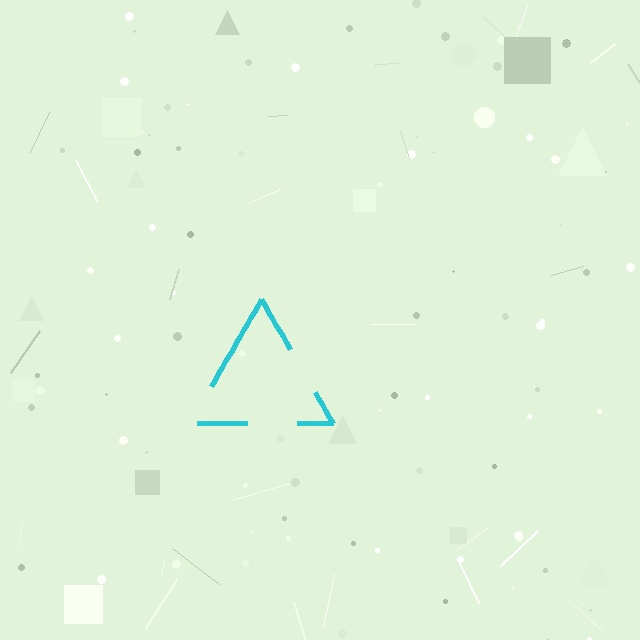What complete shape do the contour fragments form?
The contour fragments form a triangle.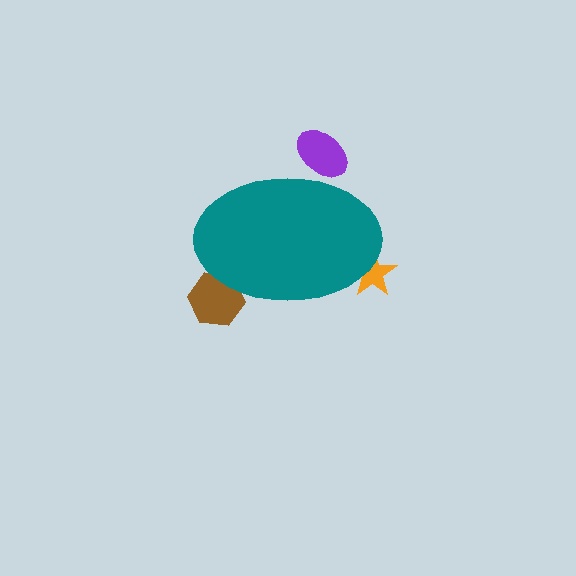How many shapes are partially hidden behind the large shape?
3 shapes are partially hidden.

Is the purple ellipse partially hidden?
Yes, the purple ellipse is partially hidden behind the teal ellipse.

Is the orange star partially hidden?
Yes, the orange star is partially hidden behind the teal ellipse.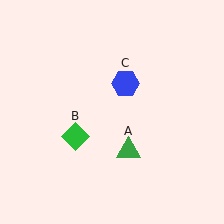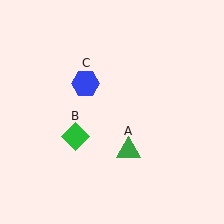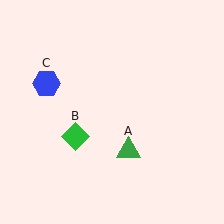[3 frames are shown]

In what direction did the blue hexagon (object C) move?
The blue hexagon (object C) moved left.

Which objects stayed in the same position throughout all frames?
Green triangle (object A) and green diamond (object B) remained stationary.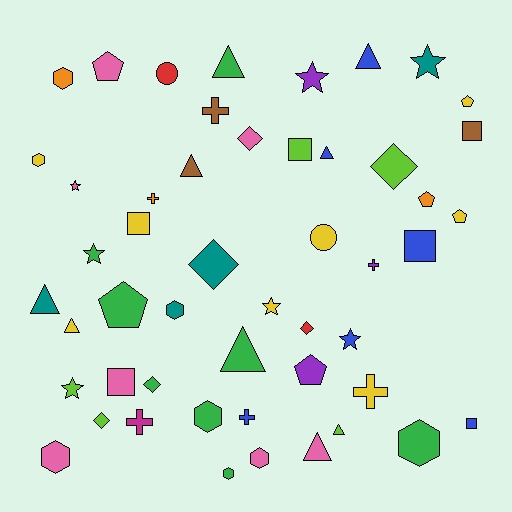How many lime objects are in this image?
There are 5 lime objects.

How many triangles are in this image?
There are 9 triangles.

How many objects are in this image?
There are 50 objects.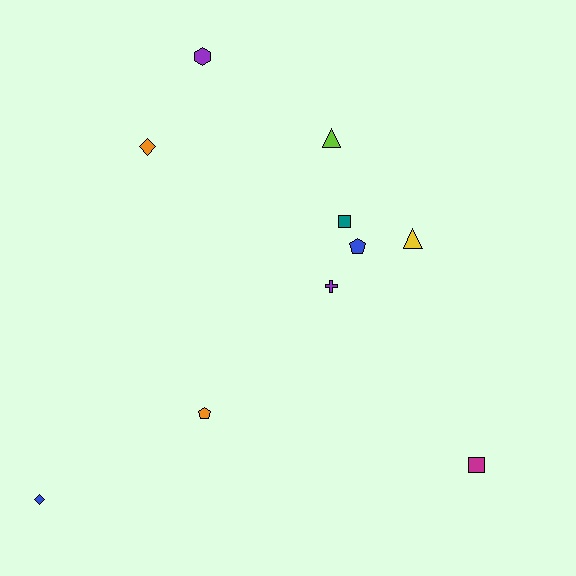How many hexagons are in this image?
There is 1 hexagon.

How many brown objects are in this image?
There are no brown objects.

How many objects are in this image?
There are 10 objects.